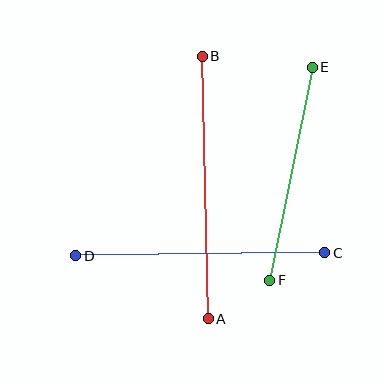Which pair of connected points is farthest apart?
Points A and B are farthest apart.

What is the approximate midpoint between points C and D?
The midpoint is at approximately (200, 254) pixels.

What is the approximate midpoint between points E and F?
The midpoint is at approximately (291, 174) pixels.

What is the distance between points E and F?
The distance is approximately 217 pixels.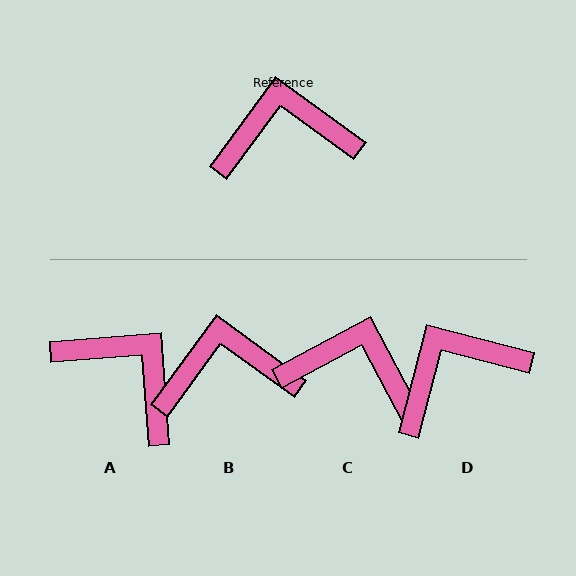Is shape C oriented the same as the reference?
No, it is off by about 26 degrees.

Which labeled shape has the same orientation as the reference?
B.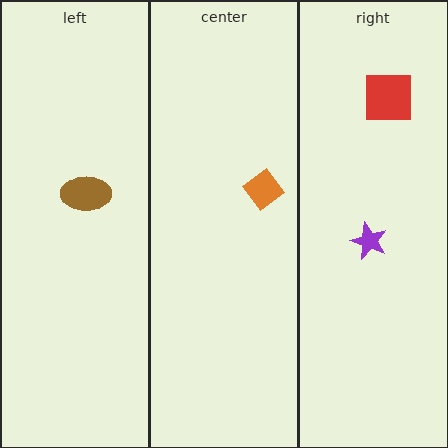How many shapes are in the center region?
1.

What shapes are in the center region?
The orange diamond.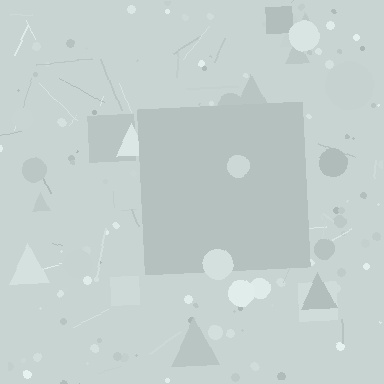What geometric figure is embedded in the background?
A square is embedded in the background.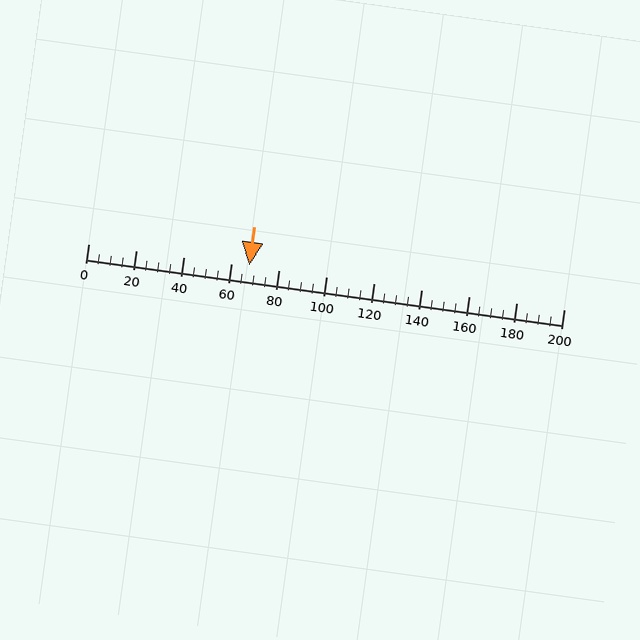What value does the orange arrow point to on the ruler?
The orange arrow points to approximately 68.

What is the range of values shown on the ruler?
The ruler shows values from 0 to 200.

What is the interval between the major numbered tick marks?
The major tick marks are spaced 20 units apart.